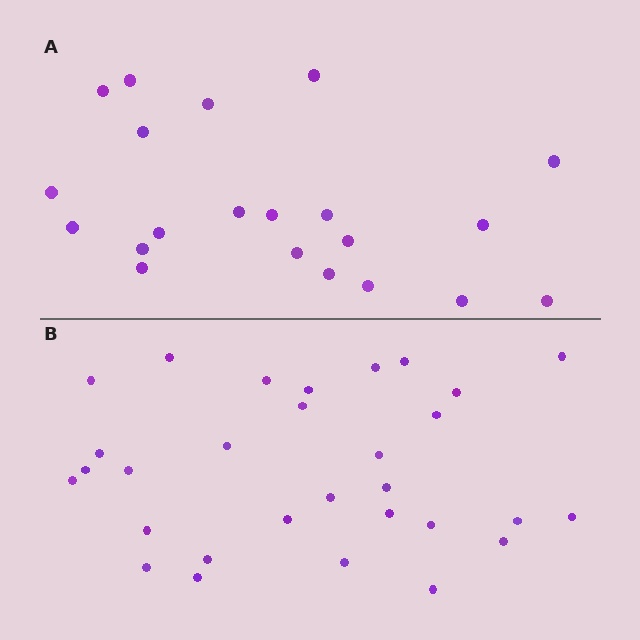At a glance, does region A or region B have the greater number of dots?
Region B (the bottom region) has more dots.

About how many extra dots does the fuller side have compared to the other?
Region B has roughly 8 or so more dots than region A.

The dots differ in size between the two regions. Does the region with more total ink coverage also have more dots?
No. Region A has more total ink coverage because its dots are larger, but region B actually contains more individual dots. Total area can be misleading — the number of items is what matters here.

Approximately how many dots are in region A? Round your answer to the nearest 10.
About 20 dots. (The exact count is 21, which rounds to 20.)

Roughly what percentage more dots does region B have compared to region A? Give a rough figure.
About 45% more.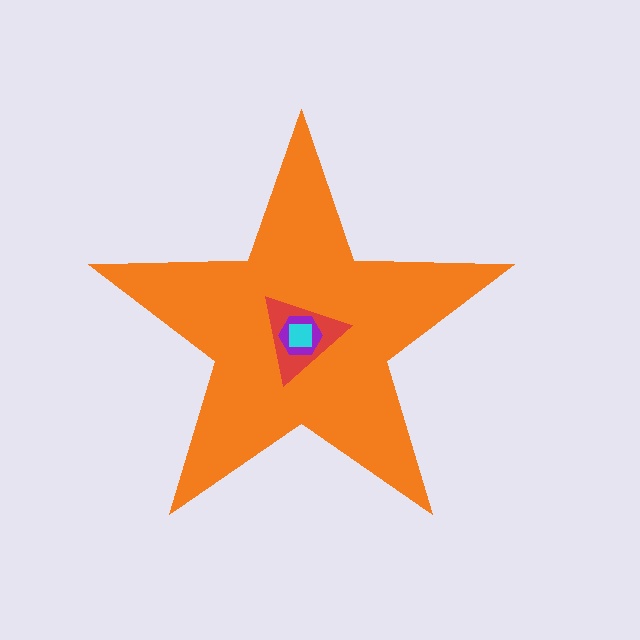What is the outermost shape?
The orange star.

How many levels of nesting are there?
4.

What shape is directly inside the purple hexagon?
The cyan square.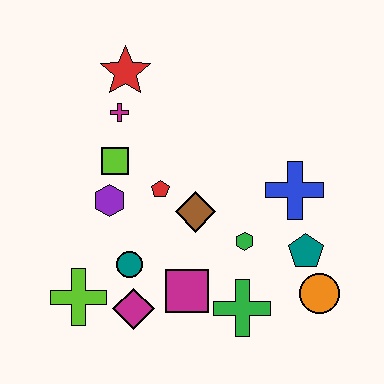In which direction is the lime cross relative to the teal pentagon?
The lime cross is to the left of the teal pentagon.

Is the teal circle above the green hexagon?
No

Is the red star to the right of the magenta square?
No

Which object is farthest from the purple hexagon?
The orange circle is farthest from the purple hexagon.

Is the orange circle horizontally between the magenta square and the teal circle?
No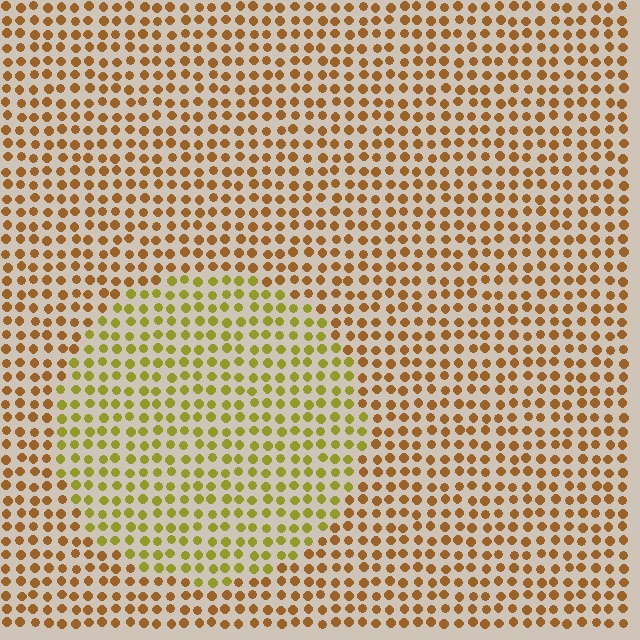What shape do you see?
I see a circle.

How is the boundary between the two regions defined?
The boundary is defined purely by a slight shift in hue (about 34 degrees). Spacing, size, and orientation are identical on both sides.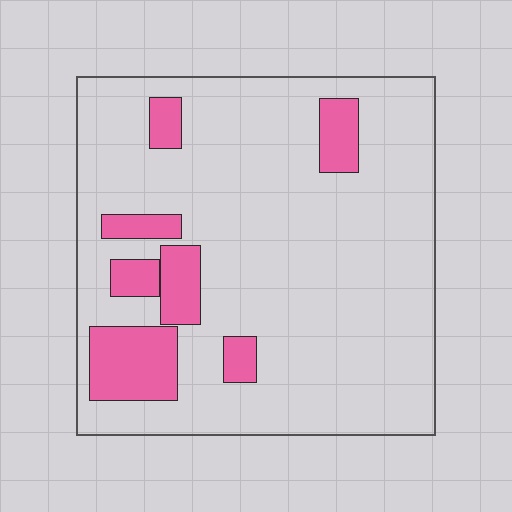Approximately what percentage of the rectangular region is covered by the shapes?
Approximately 15%.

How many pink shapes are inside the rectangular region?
7.